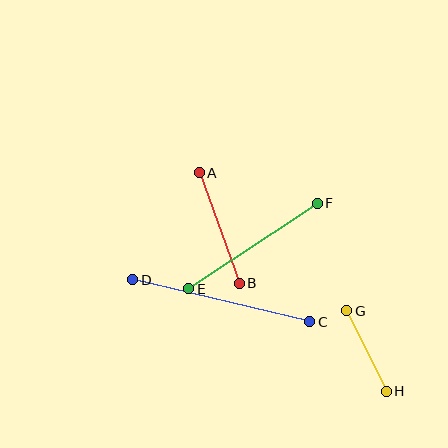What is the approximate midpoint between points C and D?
The midpoint is at approximately (221, 301) pixels.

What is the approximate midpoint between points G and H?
The midpoint is at approximately (366, 351) pixels.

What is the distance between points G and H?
The distance is approximately 89 pixels.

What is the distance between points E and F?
The distance is approximately 154 pixels.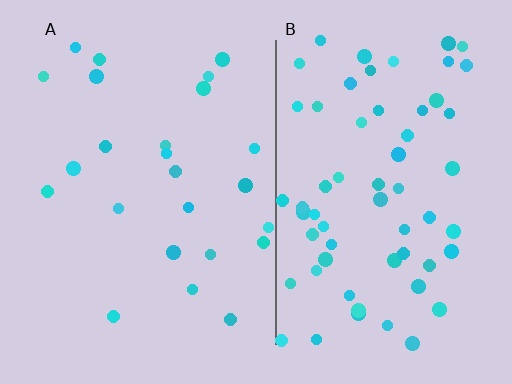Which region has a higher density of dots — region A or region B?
B (the right).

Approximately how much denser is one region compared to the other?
Approximately 2.5× — region B over region A.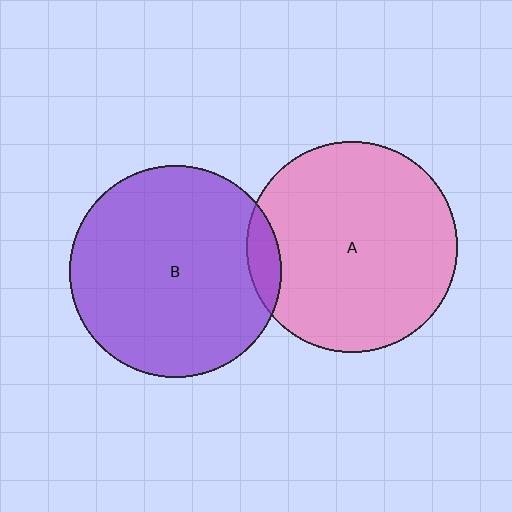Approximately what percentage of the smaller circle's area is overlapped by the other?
Approximately 5%.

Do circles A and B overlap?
Yes.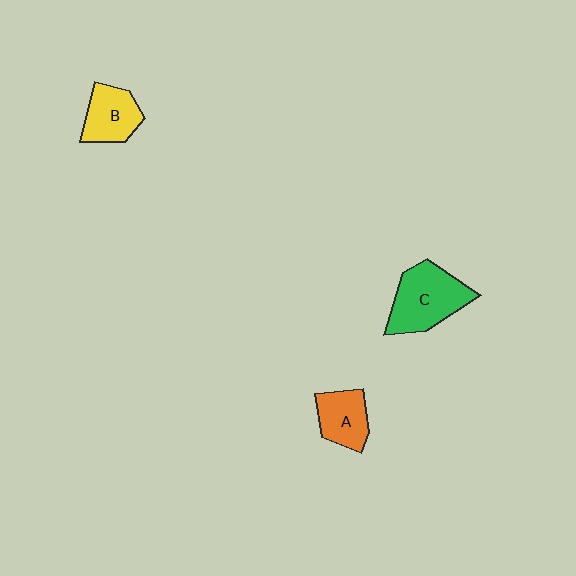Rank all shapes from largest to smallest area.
From largest to smallest: C (green), B (yellow), A (orange).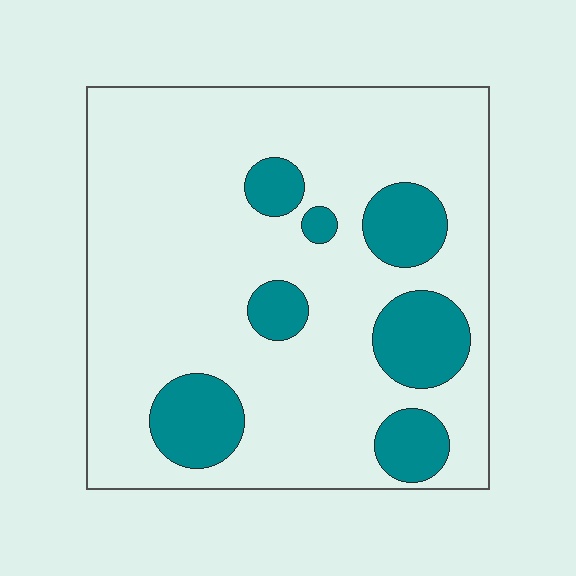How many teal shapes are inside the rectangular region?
7.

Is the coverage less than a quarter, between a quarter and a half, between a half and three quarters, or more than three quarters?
Less than a quarter.